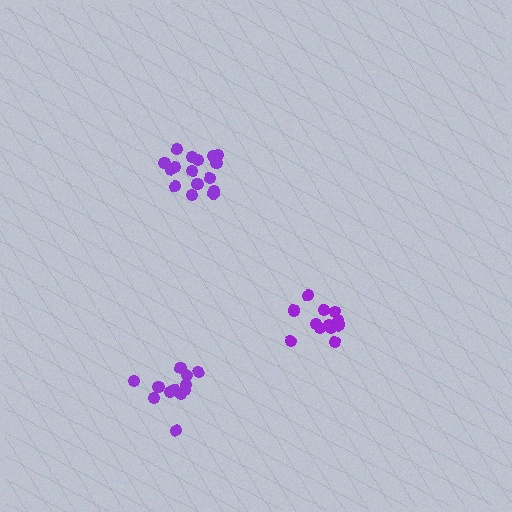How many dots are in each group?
Group 1: 13 dots, Group 2: 16 dots, Group 3: 12 dots (41 total).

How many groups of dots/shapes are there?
There are 3 groups.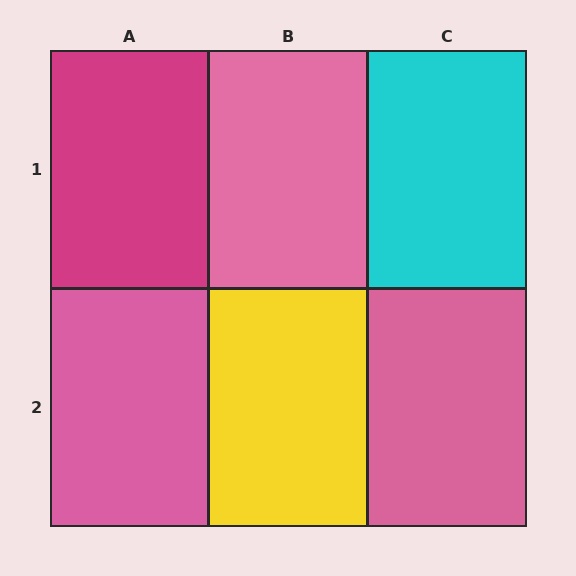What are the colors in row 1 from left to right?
Magenta, pink, cyan.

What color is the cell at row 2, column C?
Pink.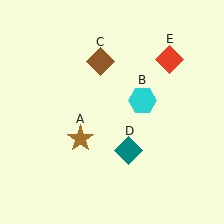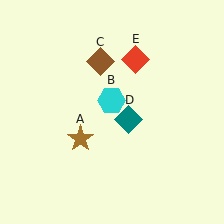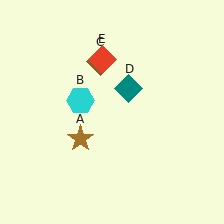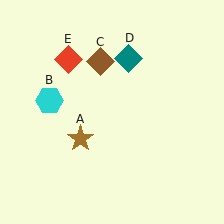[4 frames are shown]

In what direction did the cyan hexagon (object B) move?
The cyan hexagon (object B) moved left.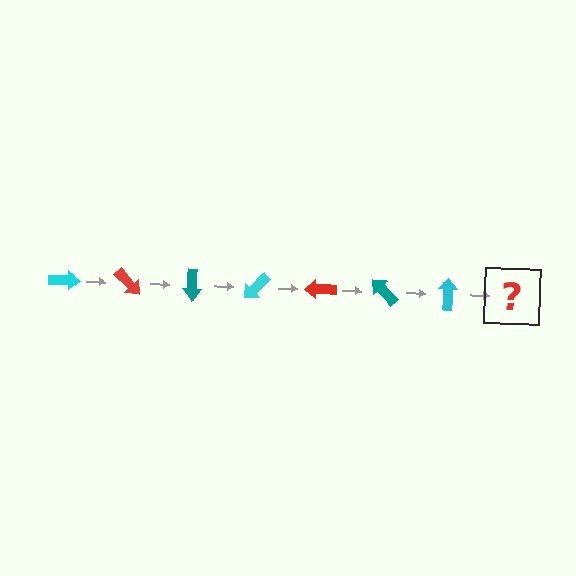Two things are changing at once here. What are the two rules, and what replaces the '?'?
The two rules are that it rotates 45 degrees each step and the color cycles through cyan, red, and teal. The '?' should be a red arrow, rotated 315 degrees from the start.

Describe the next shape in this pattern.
It should be a red arrow, rotated 315 degrees from the start.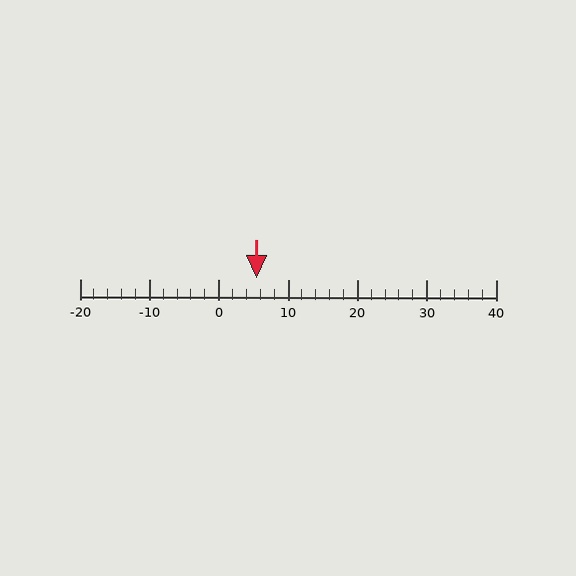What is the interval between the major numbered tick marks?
The major tick marks are spaced 10 units apart.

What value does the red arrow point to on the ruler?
The red arrow points to approximately 6.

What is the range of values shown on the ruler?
The ruler shows values from -20 to 40.